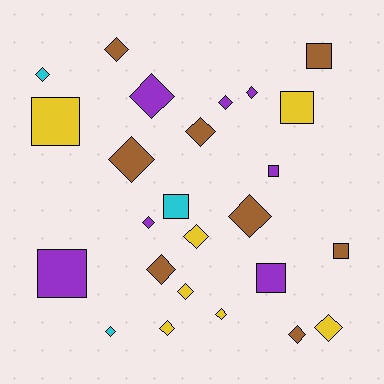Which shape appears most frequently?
Diamond, with 17 objects.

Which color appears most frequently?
Brown, with 8 objects.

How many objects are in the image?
There are 25 objects.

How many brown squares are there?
There are 2 brown squares.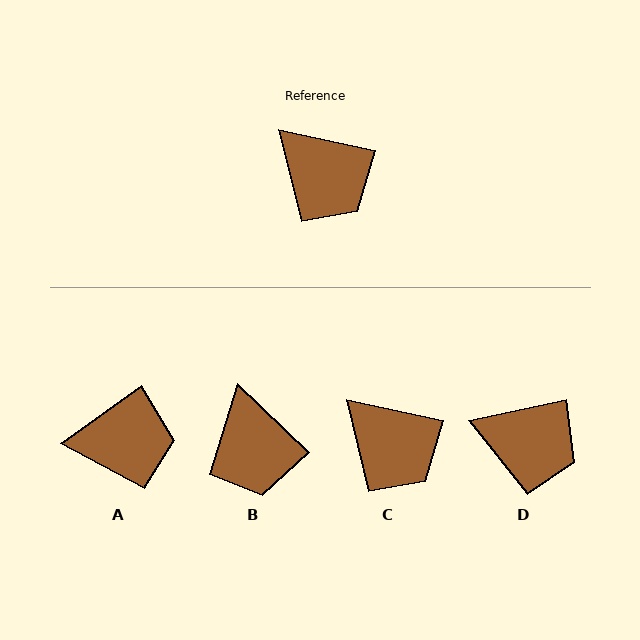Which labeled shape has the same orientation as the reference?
C.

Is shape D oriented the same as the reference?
No, it is off by about 24 degrees.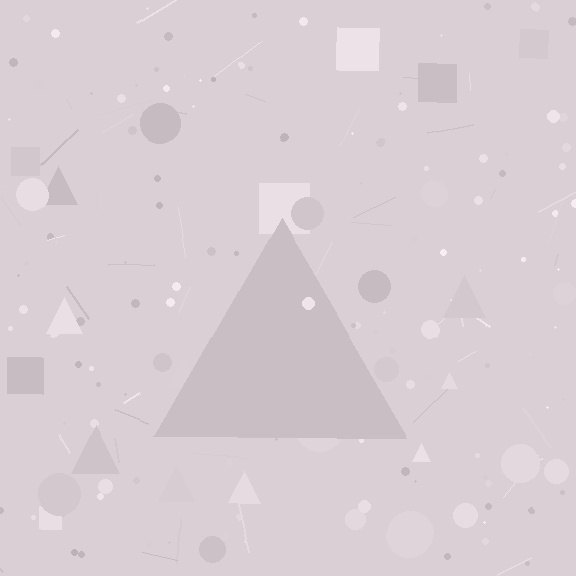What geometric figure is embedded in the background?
A triangle is embedded in the background.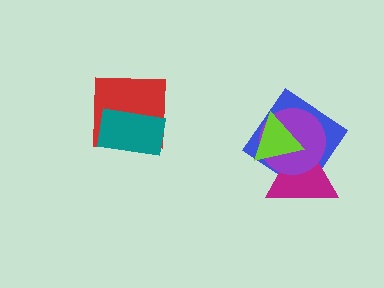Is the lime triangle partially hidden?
No, no other shape covers it.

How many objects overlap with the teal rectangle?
1 object overlaps with the teal rectangle.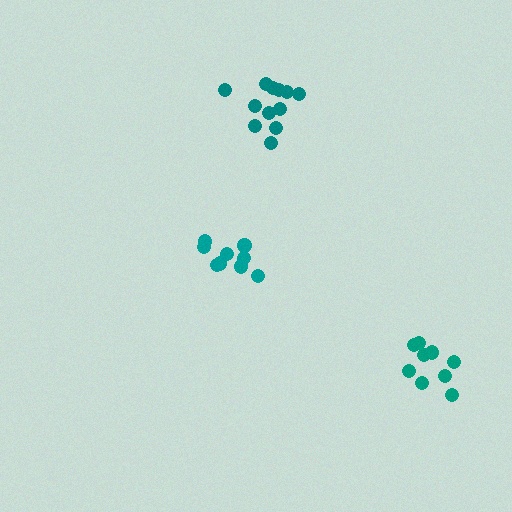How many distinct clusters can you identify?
There are 3 distinct clusters.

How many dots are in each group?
Group 1: 9 dots, Group 2: 9 dots, Group 3: 12 dots (30 total).